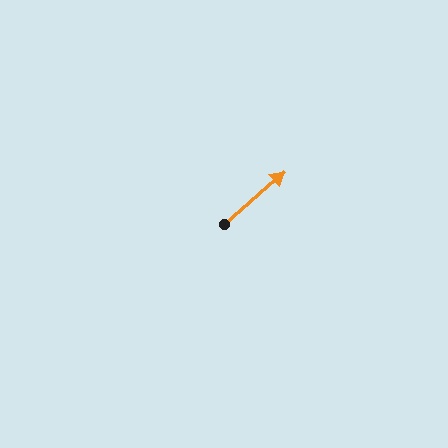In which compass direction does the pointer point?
Northeast.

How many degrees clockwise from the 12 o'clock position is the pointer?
Approximately 49 degrees.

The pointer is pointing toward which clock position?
Roughly 2 o'clock.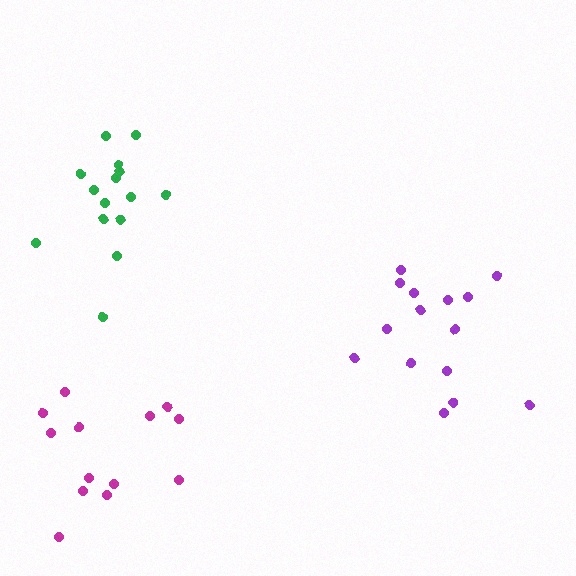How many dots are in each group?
Group 1: 15 dots, Group 2: 13 dots, Group 3: 15 dots (43 total).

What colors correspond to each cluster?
The clusters are colored: purple, magenta, green.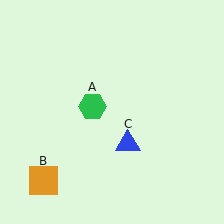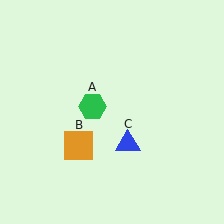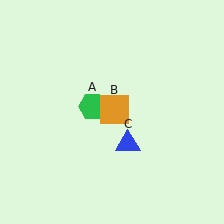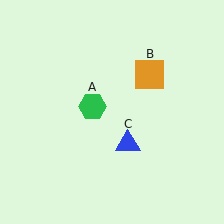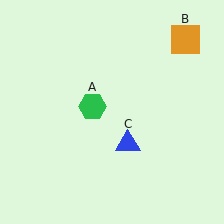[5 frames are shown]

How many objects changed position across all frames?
1 object changed position: orange square (object B).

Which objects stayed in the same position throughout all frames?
Green hexagon (object A) and blue triangle (object C) remained stationary.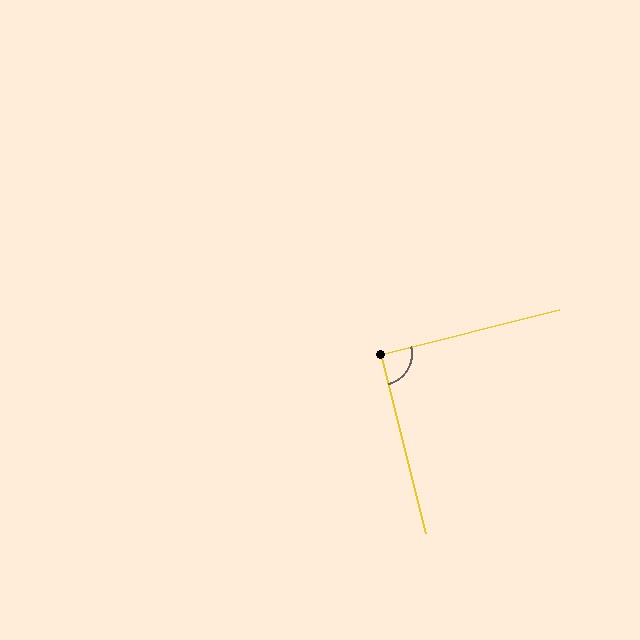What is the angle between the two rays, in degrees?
Approximately 90 degrees.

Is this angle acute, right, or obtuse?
It is approximately a right angle.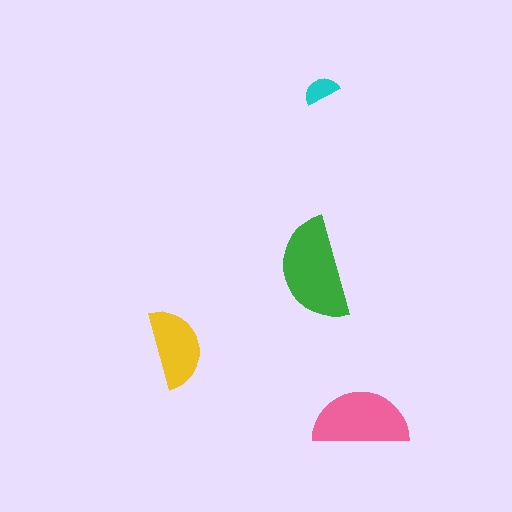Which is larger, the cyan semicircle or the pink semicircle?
The pink one.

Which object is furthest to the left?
The yellow semicircle is leftmost.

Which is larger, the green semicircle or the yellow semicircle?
The green one.